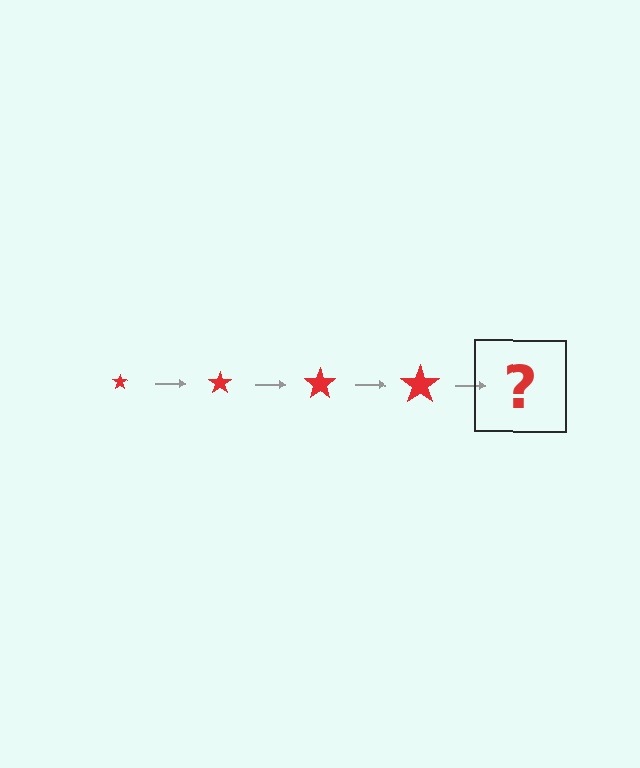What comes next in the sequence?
The next element should be a red star, larger than the previous one.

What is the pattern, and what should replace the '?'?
The pattern is that the star gets progressively larger each step. The '?' should be a red star, larger than the previous one.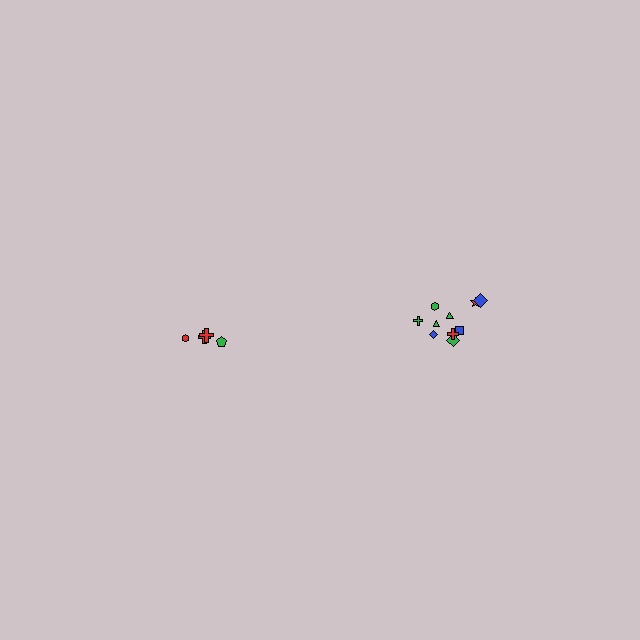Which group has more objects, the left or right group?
The right group.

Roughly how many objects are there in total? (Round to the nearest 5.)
Roughly 15 objects in total.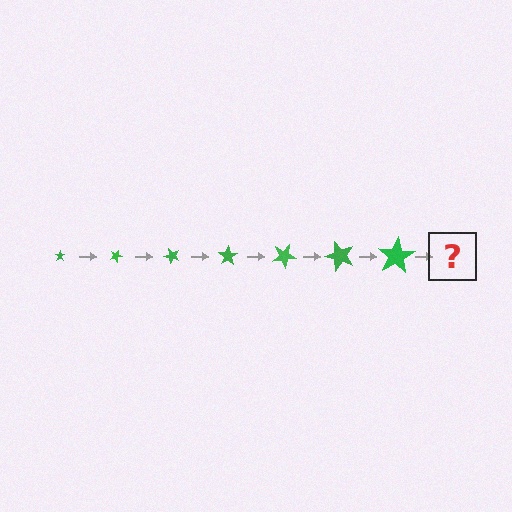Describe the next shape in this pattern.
It should be a star, larger than the previous one and rotated 175 degrees from the start.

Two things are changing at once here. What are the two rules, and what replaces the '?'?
The two rules are that the star grows larger each step and it rotates 25 degrees each step. The '?' should be a star, larger than the previous one and rotated 175 degrees from the start.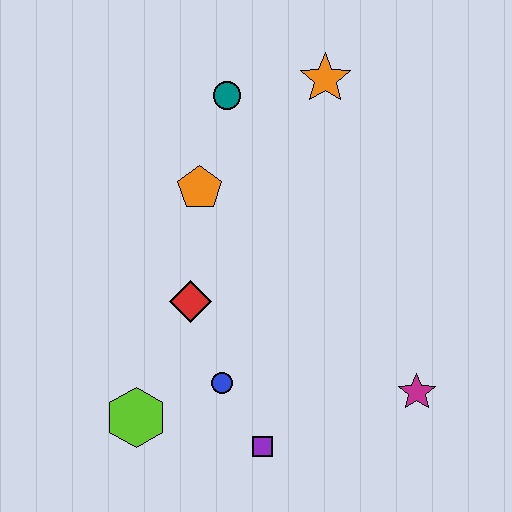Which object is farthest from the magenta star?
The teal circle is farthest from the magenta star.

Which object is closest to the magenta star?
The purple square is closest to the magenta star.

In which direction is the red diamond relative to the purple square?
The red diamond is above the purple square.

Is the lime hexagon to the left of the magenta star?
Yes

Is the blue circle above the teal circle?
No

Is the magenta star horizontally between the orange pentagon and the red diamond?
No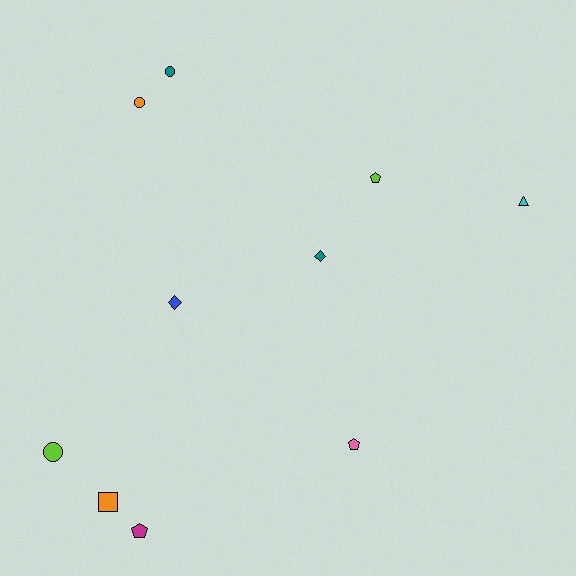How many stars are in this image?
There are no stars.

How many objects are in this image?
There are 10 objects.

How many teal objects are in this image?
There are 2 teal objects.